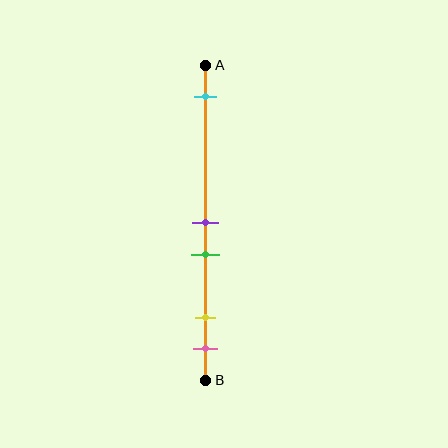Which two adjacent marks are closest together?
The purple and green marks are the closest adjacent pair.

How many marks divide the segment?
There are 5 marks dividing the segment.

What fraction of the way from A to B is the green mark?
The green mark is approximately 60% (0.6) of the way from A to B.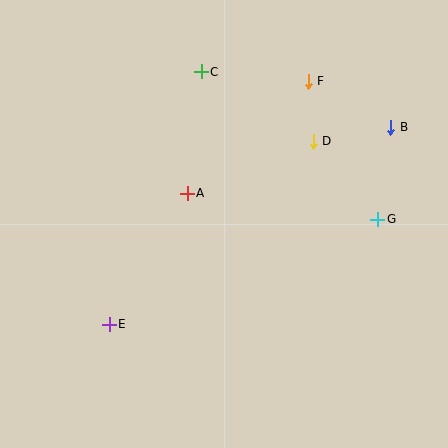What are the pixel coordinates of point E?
Point E is at (109, 324).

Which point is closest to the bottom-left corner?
Point E is closest to the bottom-left corner.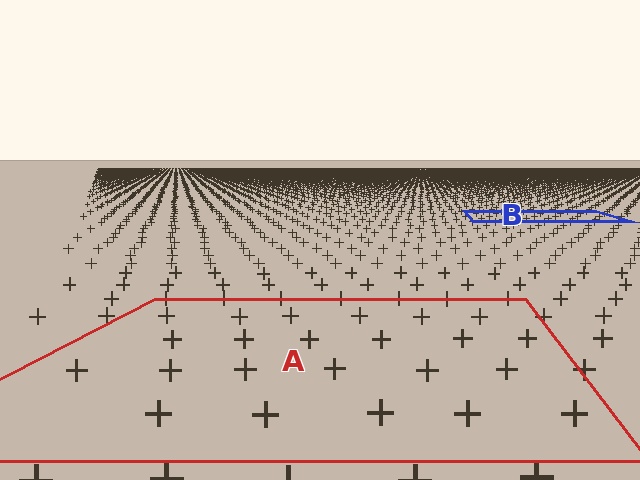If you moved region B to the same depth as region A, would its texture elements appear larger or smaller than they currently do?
They would appear larger. At a closer depth, the same texture elements are projected at a bigger on-screen size.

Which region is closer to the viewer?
Region A is closer. The texture elements there are larger and more spread out.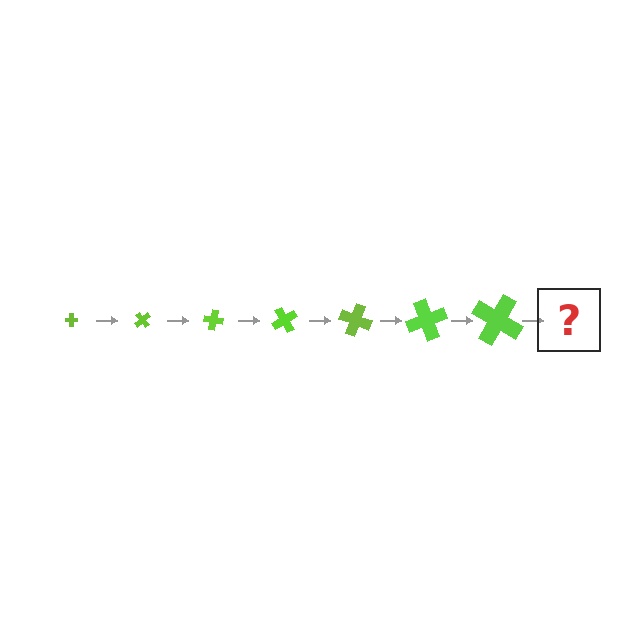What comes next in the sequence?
The next element should be a cross, larger than the previous one and rotated 350 degrees from the start.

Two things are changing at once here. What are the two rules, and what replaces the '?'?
The two rules are that the cross grows larger each step and it rotates 50 degrees each step. The '?' should be a cross, larger than the previous one and rotated 350 degrees from the start.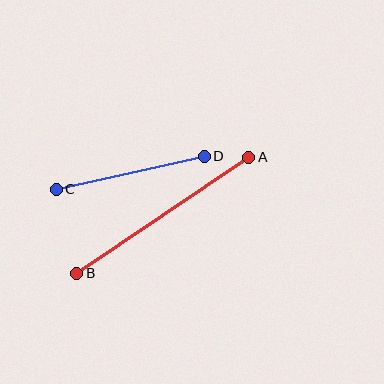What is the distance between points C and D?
The distance is approximately 151 pixels.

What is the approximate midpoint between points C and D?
The midpoint is at approximately (130, 173) pixels.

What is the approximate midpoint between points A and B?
The midpoint is at approximately (163, 215) pixels.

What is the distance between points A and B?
The distance is approximately 207 pixels.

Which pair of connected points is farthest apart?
Points A and B are farthest apart.